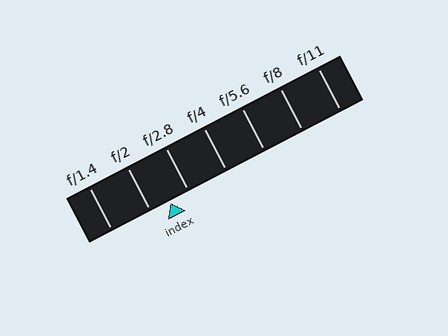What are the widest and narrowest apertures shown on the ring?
The widest aperture shown is f/1.4 and the narrowest is f/11.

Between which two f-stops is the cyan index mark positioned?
The index mark is between f/2 and f/2.8.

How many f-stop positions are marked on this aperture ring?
There are 7 f-stop positions marked.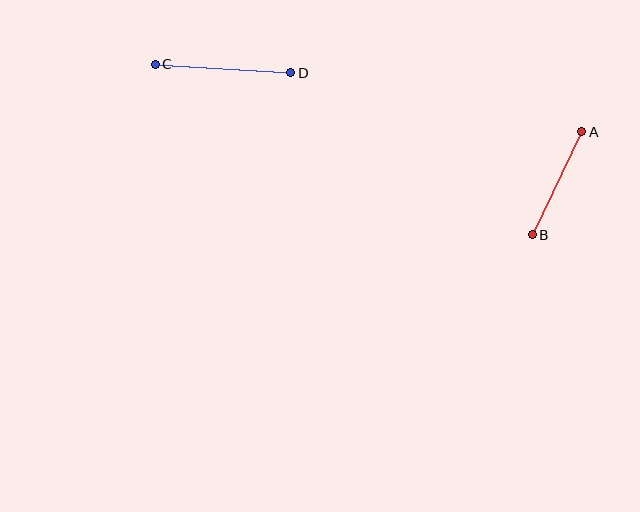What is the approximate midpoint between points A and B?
The midpoint is at approximately (557, 183) pixels.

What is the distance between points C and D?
The distance is approximately 136 pixels.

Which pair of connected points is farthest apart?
Points C and D are farthest apart.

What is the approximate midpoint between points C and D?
The midpoint is at approximately (223, 68) pixels.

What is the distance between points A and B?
The distance is approximately 114 pixels.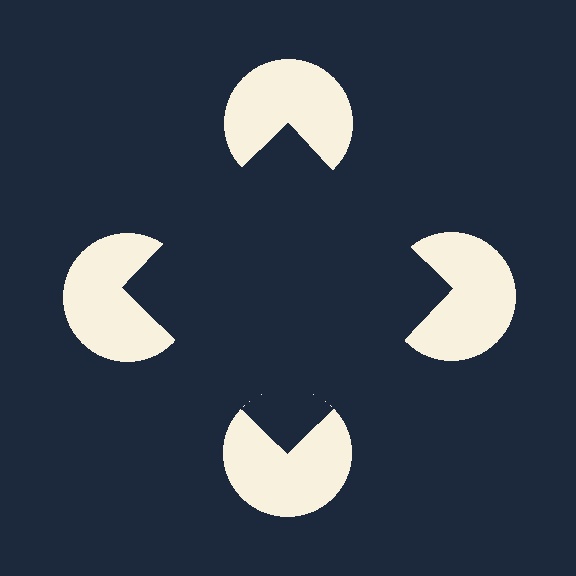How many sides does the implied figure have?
4 sides.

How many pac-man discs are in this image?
There are 4 — one at each vertex of the illusory square.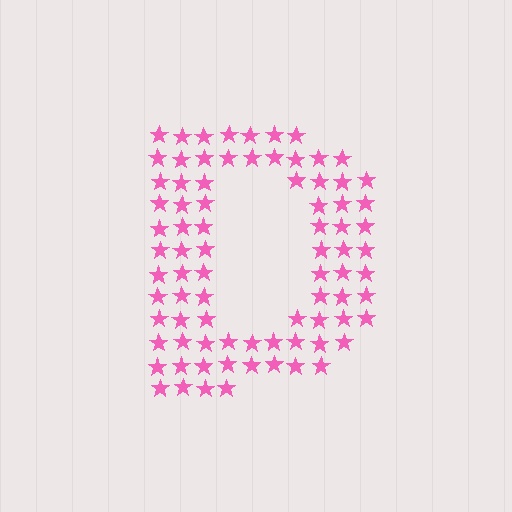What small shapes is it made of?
It is made of small stars.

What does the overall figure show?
The overall figure shows the letter D.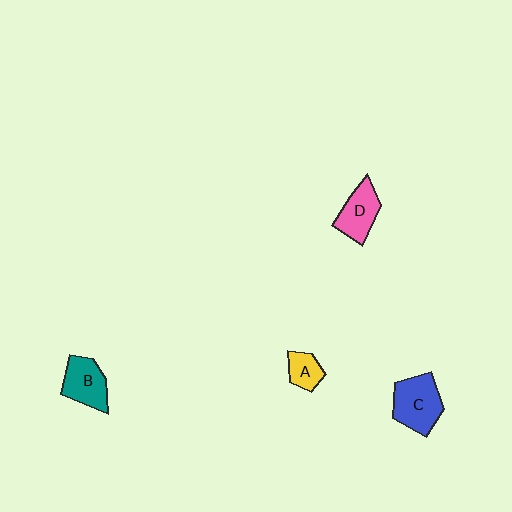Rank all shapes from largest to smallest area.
From largest to smallest: C (blue), B (teal), D (pink), A (yellow).